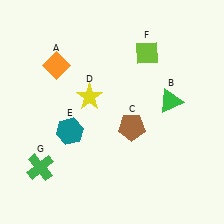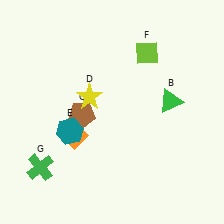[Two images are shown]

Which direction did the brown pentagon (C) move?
The brown pentagon (C) moved left.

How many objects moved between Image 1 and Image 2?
2 objects moved between the two images.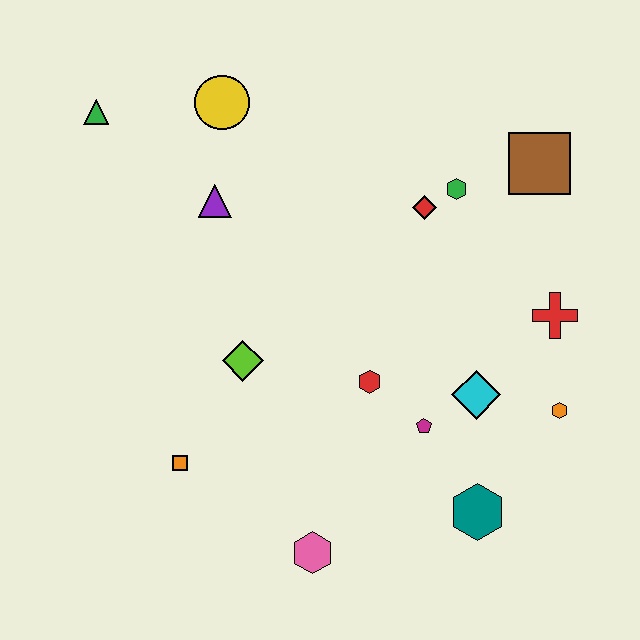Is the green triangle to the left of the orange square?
Yes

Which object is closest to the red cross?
The orange hexagon is closest to the red cross.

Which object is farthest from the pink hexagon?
The green triangle is farthest from the pink hexagon.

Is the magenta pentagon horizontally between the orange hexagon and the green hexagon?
No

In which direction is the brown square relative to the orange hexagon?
The brown square is above the orange hexagon.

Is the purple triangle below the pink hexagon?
No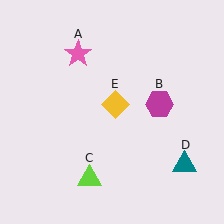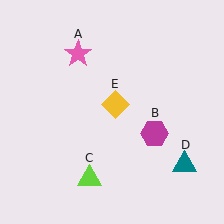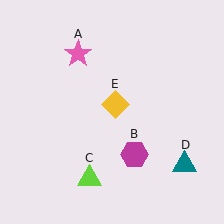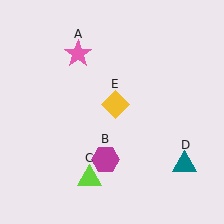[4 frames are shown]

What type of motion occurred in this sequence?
The magenta hexagon (object B) rotated clockwise around the center of the scene.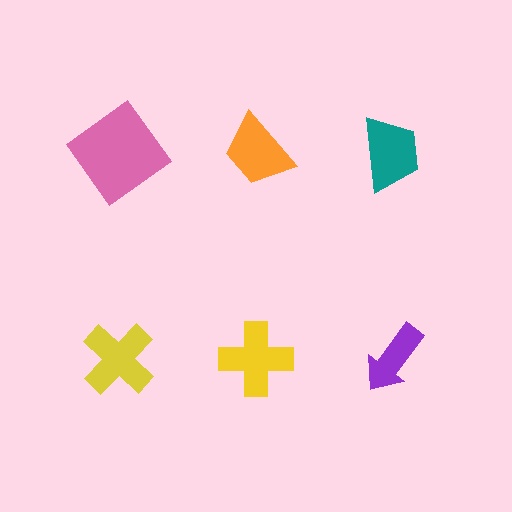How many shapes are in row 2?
3 shapes.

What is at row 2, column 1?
A yellow cross.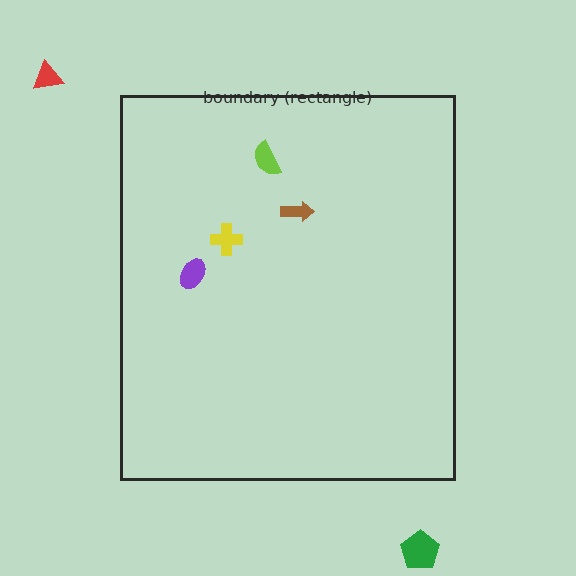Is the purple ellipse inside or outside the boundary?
Inside.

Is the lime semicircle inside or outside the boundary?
Inside.